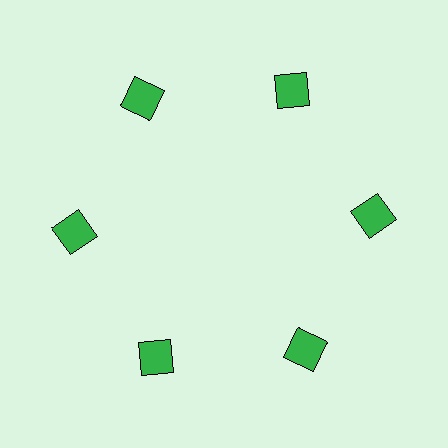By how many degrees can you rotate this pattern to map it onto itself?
The pattern maps onto itself every 60 degrees of rotation.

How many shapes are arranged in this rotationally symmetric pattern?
There are 6 shapes, arranged in 6 groups of 1.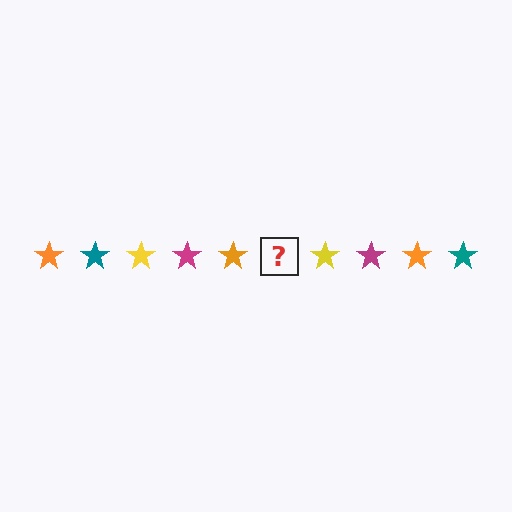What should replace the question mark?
The question mark should be replaced with a teal star.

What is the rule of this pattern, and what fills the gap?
The rule is that the pattern cycles through orange, teal, yellow, magenta stars. The gap should be filled with a teal star.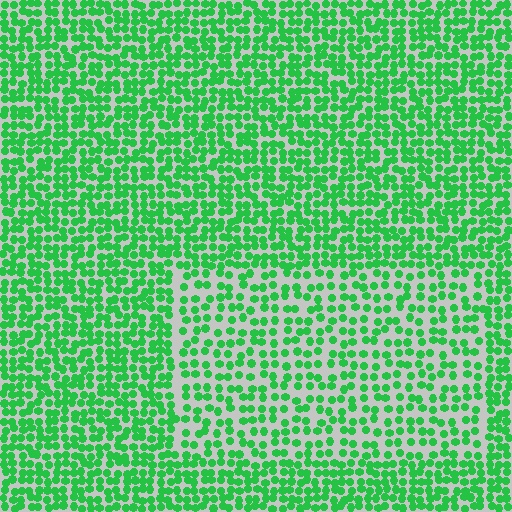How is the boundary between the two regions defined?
The boundary is defined by a change in element density (approximately 1.7x ratio). All elements are the same color, size, and shape.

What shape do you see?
I see a rectangle.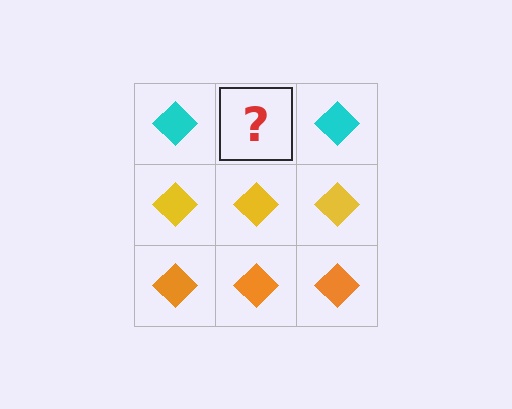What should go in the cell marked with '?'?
The missing cell should contain a cyan diamond.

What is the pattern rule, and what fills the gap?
The rule is that each row has a consistent color. The gap should be filled with a cyan diamond.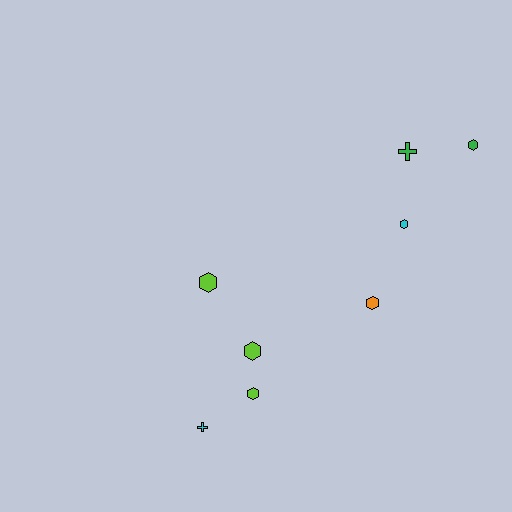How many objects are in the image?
There are 8 objects.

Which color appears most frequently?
Lime, with 3 objects.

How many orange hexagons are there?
There is 1 orange hexagon.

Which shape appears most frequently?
Hexagon, with 6 objects.